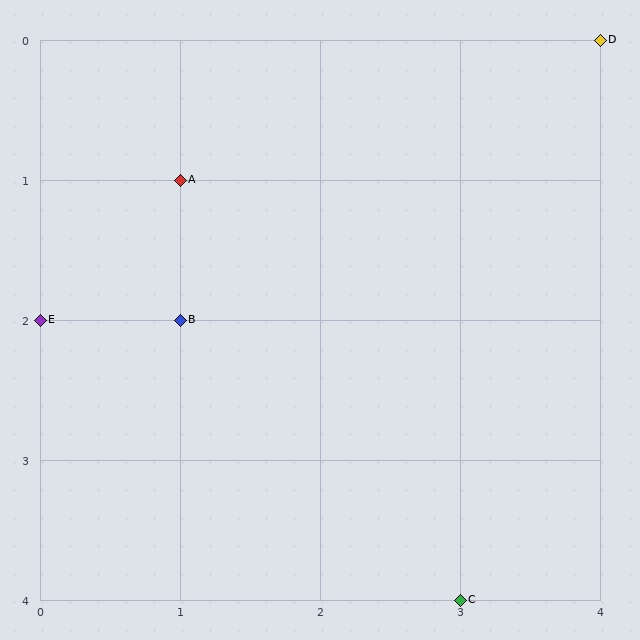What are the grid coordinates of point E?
Point E is at grid coordinates (0, 2).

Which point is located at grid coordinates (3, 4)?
Point C is at (3, 4).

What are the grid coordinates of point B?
Point B is at grid coordinates (1, 2).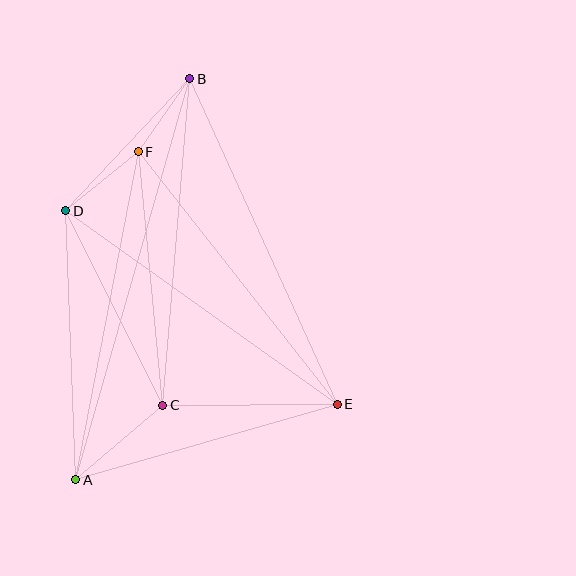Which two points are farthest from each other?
Points A and B are farthest from each other.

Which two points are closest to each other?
Points B and F are closest to each other.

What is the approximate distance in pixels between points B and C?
The distance between B and C is approximately 328 pixels.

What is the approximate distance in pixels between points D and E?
The distance between D and E is approximately 334 pixels.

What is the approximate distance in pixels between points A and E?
The distance between A and E is approximately 272 pixels.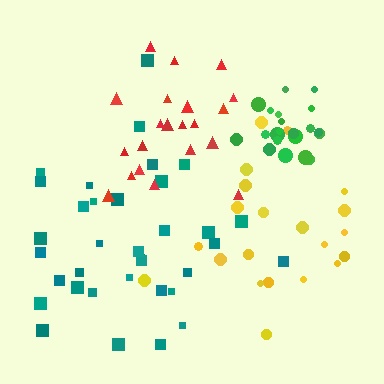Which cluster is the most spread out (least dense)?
Yellow.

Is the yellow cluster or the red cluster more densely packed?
Red.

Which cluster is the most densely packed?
Green.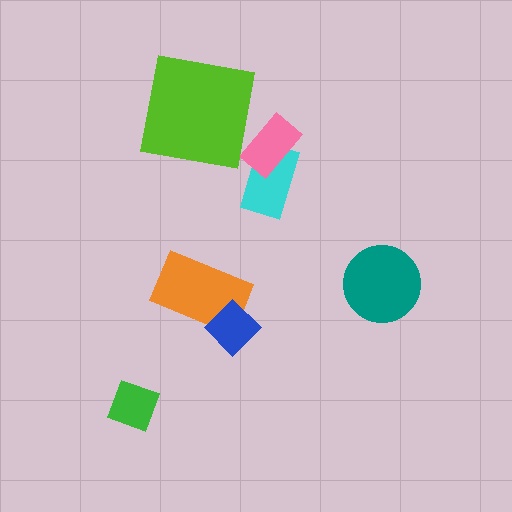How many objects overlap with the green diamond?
0 objects overlap with the green diamond.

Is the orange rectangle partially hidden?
Yes, it is partially covered by another shape.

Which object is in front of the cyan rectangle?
The pink rectangle is in front of the cyan rectangle.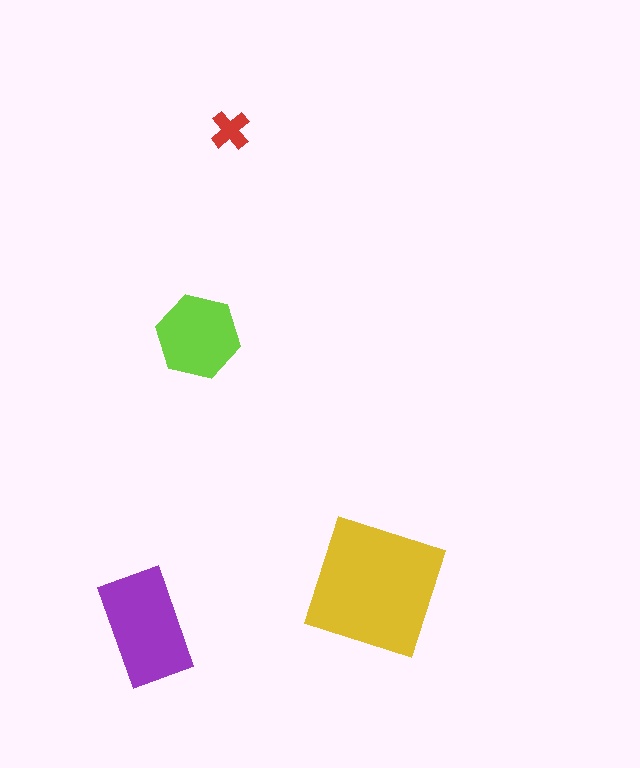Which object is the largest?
The yellow square.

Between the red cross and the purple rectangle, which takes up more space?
The purple rectangle.